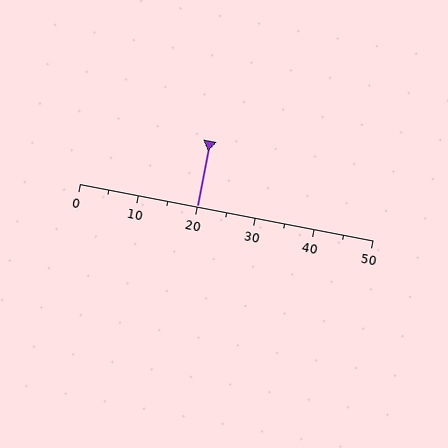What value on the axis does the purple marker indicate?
The marker indicates approximately 20.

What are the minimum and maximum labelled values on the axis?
The axis runs from 0 to 50.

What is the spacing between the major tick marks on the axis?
The major ticks are spaced 10 apart.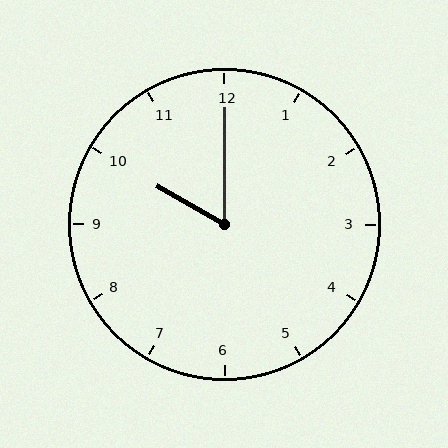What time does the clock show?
10:00.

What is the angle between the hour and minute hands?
Approximately 60 degrees.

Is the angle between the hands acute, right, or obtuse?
It is acute.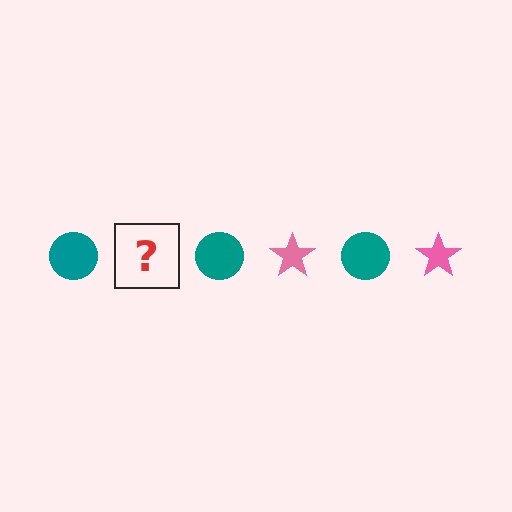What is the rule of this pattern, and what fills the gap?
The rule is that the pattern alternates between teal circle and pink star. The gap should be filled with a pink star.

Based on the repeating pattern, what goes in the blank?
The blank should be a pink star.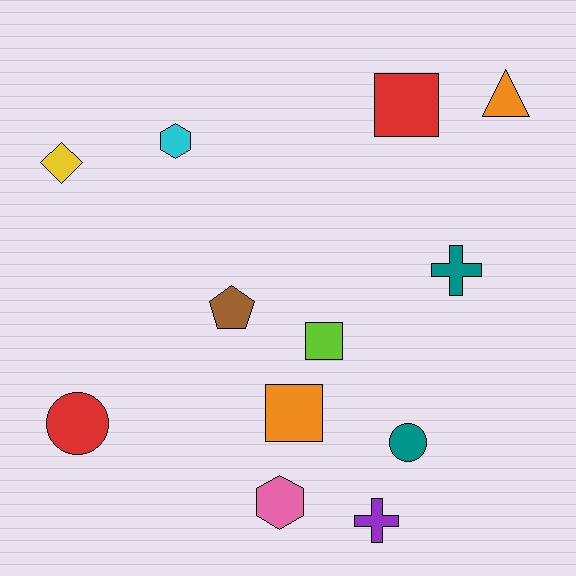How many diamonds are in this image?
There is 1 diamond.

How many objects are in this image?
There are 12 objects.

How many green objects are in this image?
There are no green objects.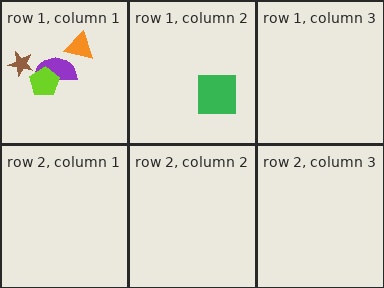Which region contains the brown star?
The row 1, column 1 region.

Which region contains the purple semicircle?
The row 1, column 1 region.